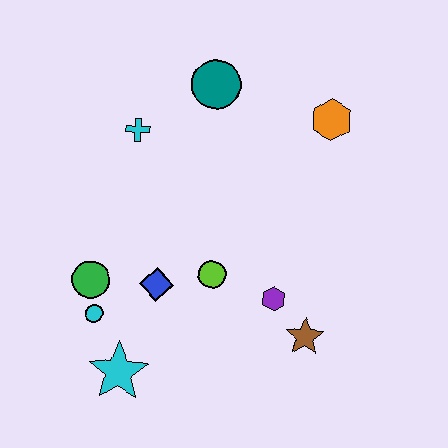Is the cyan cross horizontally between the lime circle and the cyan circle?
Yes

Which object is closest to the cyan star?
The cyan circle is closest to the cyan star.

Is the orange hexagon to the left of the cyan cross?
No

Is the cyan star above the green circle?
No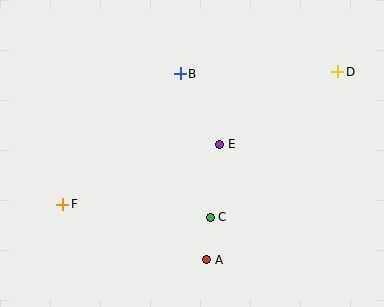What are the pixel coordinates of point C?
Point C is at (210, 217).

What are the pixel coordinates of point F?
Point F is at (63, 204).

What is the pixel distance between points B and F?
The distance between B and F is 176 pixels.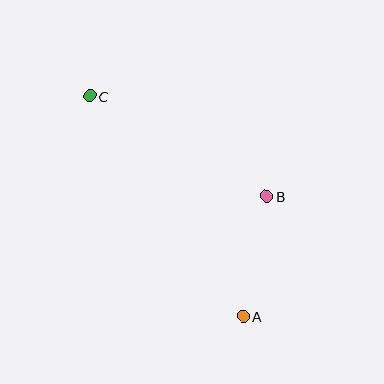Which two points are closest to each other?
Points A and B are closest to each other.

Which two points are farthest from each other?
Points A and C are farthest from each other.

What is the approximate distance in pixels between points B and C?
The distance between B and C is approximately 204 pixels.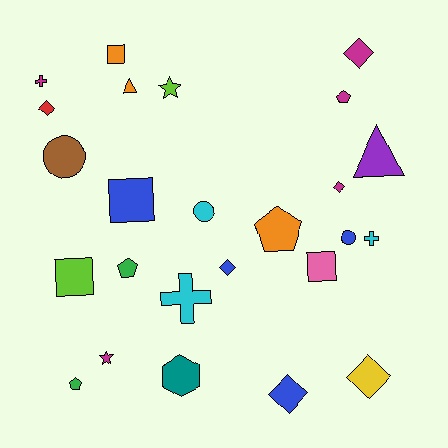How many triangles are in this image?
There are 2 triangles.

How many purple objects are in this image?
There is 1 purple object.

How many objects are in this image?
There are 25 objects.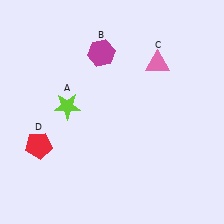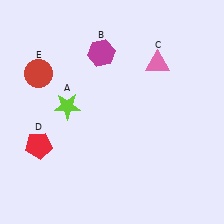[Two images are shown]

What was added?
A red circle (E) was added in Image 2.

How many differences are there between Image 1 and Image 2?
There is 1 difference between the two images.